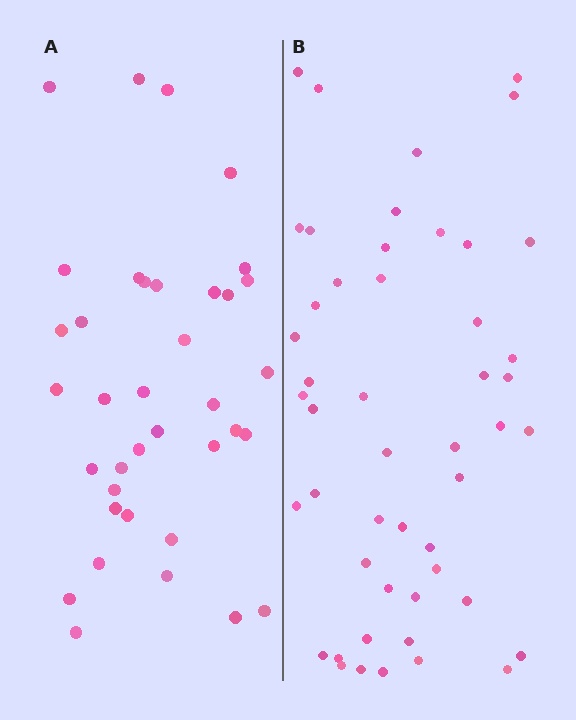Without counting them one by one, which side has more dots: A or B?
Region B (the right region) has more dots.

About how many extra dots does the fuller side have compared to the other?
Region B has roughly 12 or so more dots than region A.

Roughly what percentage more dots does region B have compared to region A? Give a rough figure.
About 30% more.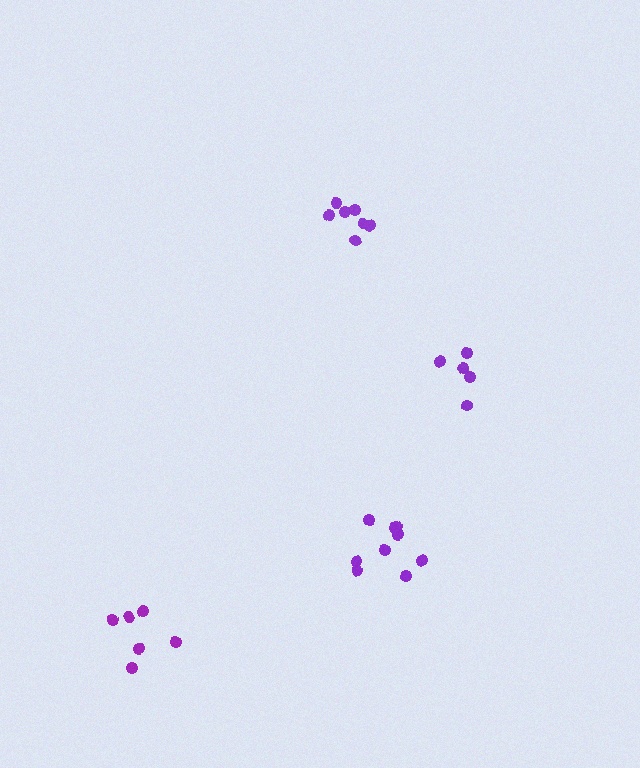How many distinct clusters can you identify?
There are 4 distinct clusters.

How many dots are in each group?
Group 1: 10 dots, Group 2: 6 dots, Group 3: 7 dots, Group 4: 5 dots (28 total).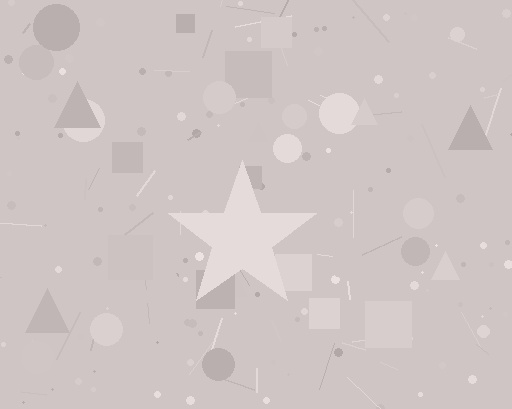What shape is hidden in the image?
A star is hidden in the image.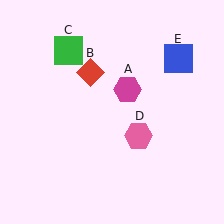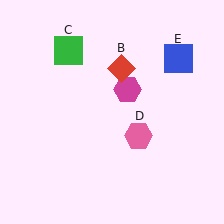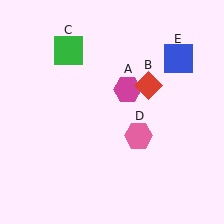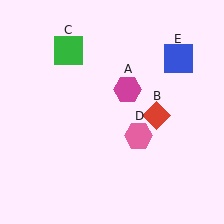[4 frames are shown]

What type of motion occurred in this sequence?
The red diamond (object B) rotated clockwise around the center of the scene.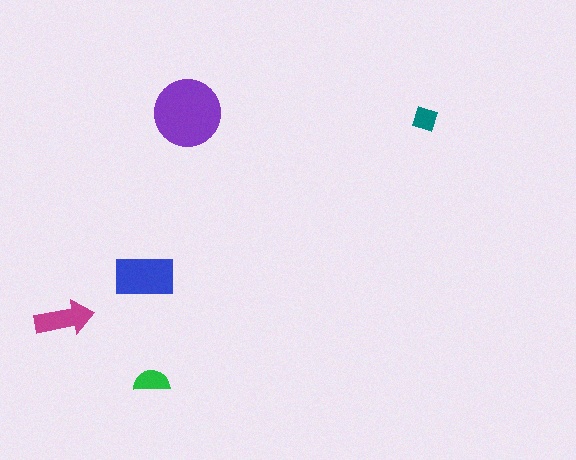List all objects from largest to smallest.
The purple circle, the blue rectangle, the magenta arrow, the green semicircle, the teal diamond.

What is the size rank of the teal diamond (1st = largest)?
5th.